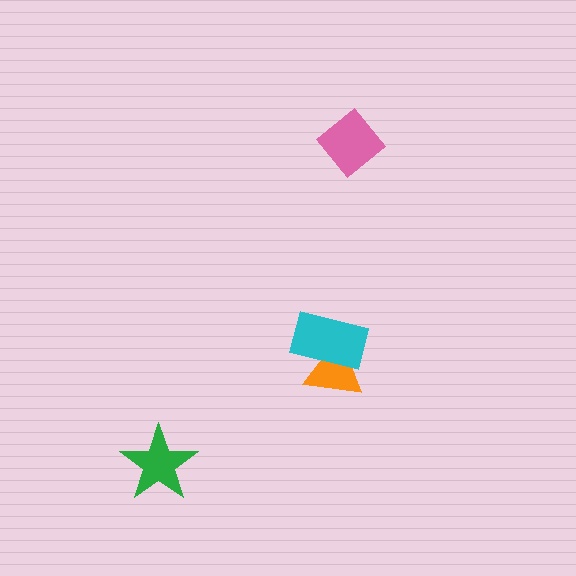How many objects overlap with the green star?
0 objects overlap with the green star.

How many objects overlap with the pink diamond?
0 objects overlap with the pink diamond.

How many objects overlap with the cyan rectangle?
1 object overlaps with the cyan rectangle.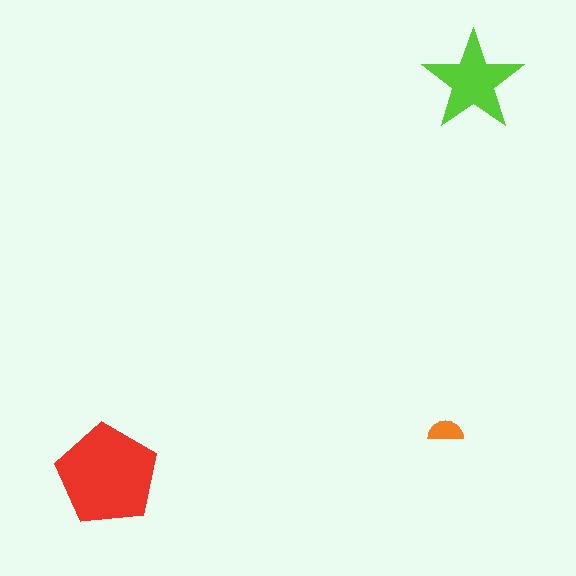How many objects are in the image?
There are 3 objects in the image.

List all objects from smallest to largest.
The orange semicircle, the lime star, the red pentagon.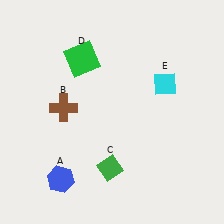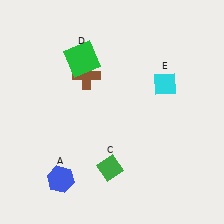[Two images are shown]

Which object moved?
The brown cross (B) moved up.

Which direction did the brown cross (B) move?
The brown cross (B) moved up.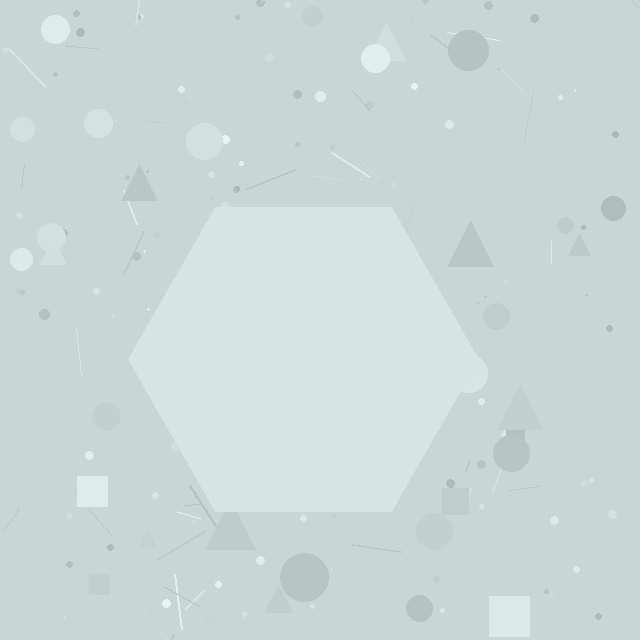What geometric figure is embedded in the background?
A hexagon is embedded in the background.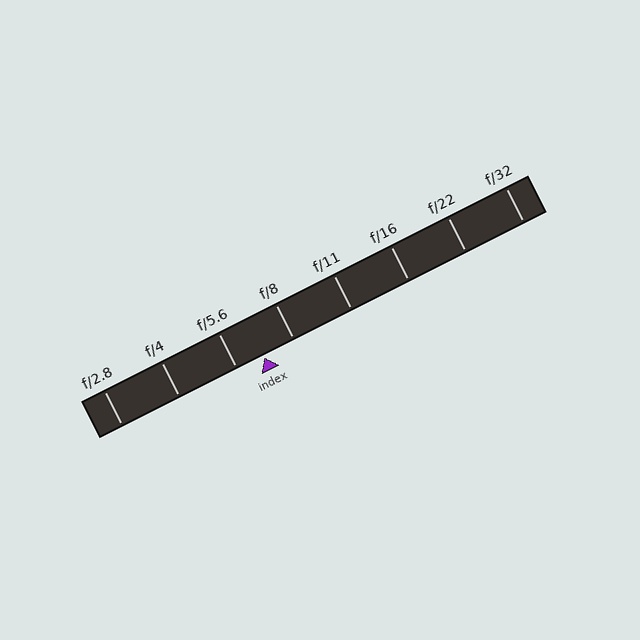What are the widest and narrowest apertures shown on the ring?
The widest aperture shown is f/2.8 and the narrowest is f/32.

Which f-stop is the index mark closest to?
The index mark is closest to f/5.6.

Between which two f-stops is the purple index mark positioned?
The index mark is between f/5.6 and f/8.